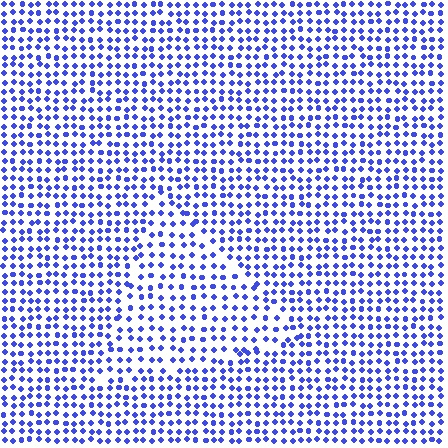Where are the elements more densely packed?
The elements are more densely packed outside the triangle boundary.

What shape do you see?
I see a triangle.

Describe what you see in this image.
The image contains small blue elements arranged at two different densities. A triangle-shaped region is visible where the elements are less densely packed than the surrounding area.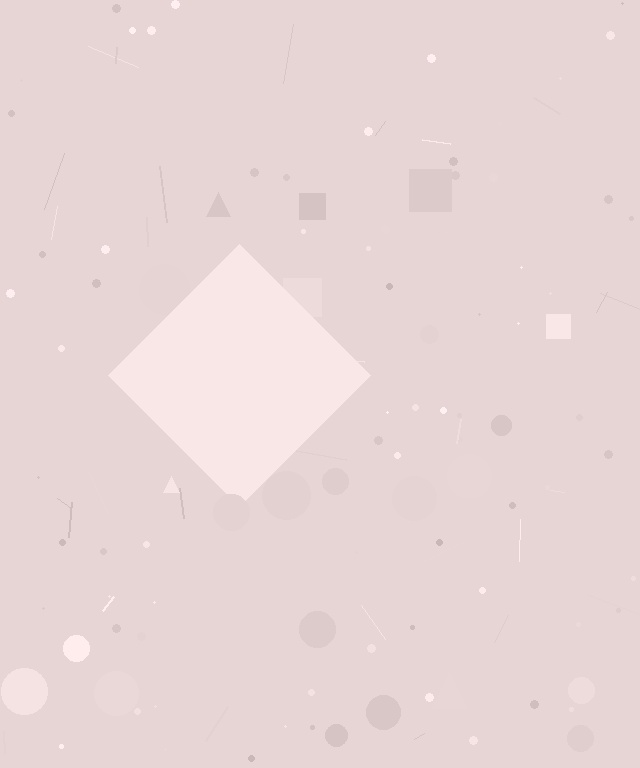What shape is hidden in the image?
A diamond is hidden in the image.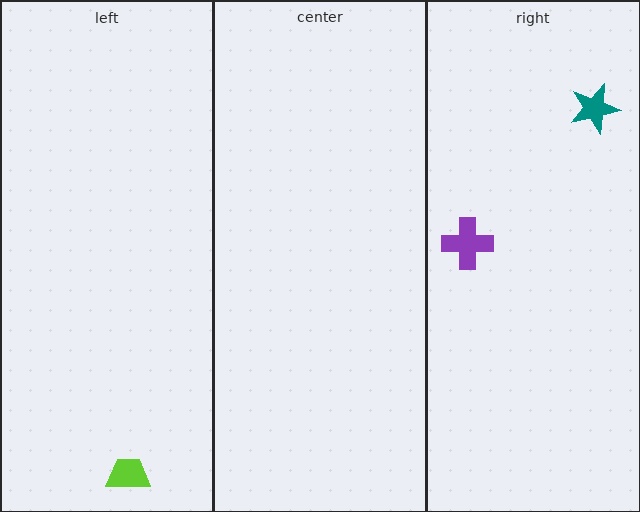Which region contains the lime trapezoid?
The left region.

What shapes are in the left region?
The lime trapezoid.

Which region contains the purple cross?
The right region.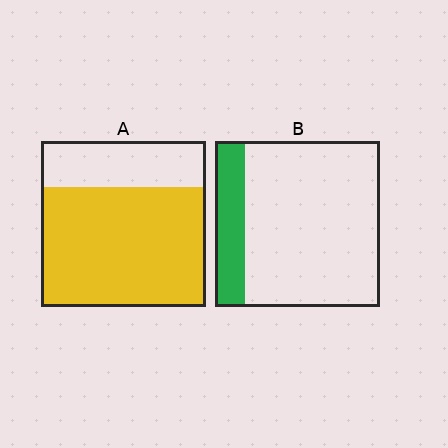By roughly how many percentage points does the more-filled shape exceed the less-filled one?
By roughly 55 percentage points (A over B).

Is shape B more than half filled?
No.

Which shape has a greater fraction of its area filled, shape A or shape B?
Shape A.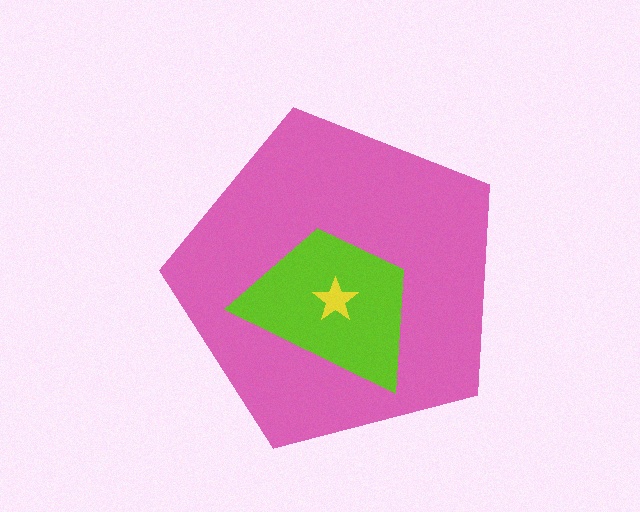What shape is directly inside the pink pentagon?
The lime trapezoid.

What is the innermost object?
The yellow star.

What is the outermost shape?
The pink pentagon.